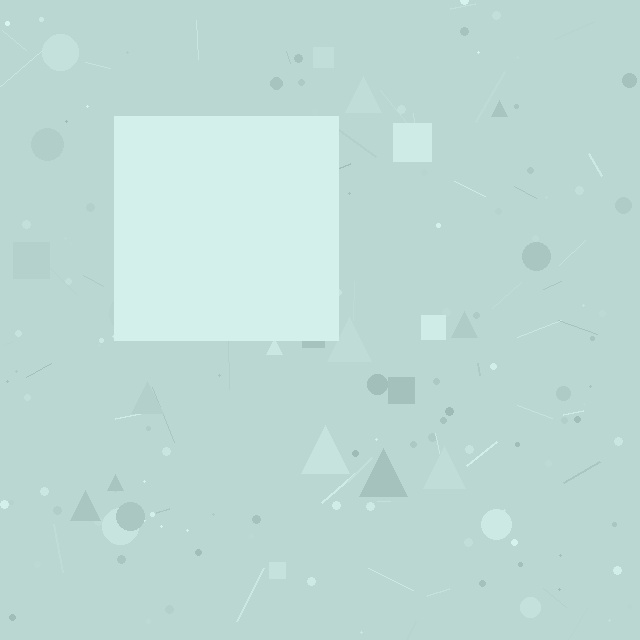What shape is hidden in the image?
A square is hidden in the image.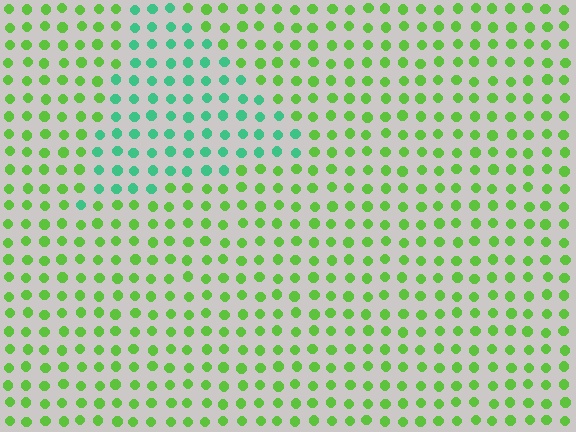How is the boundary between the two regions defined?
The boundary is defined purely by a slight shift in hue (about 47 degrees). Spacing, size, and orientation are identical on both sides.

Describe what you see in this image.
The image is filled with small lime elements in a uniform arrangement. A triangle-shaped region is visible where the elements are tinted to a slightly different hue, forming a subtle color boundary.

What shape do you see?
I see a triangle.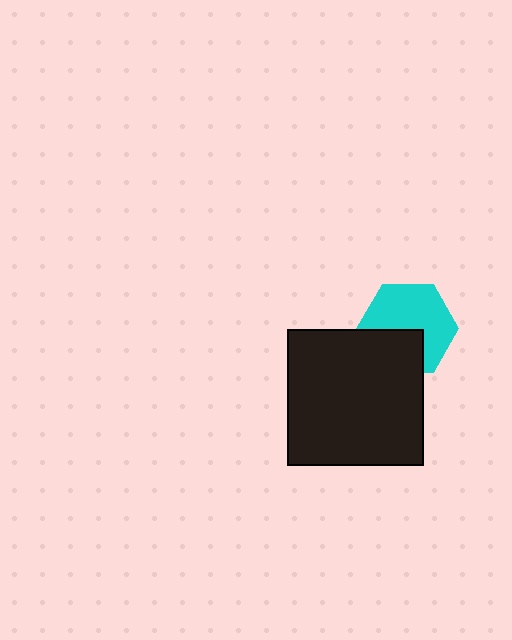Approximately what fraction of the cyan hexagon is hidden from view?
Roughly 34% of the cyan hexagon is hidden behind the black square.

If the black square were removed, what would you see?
You would see the complete cyan hexagon.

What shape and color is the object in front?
The object in front is a black square.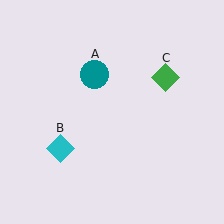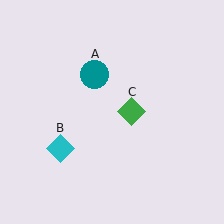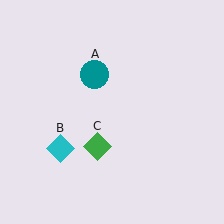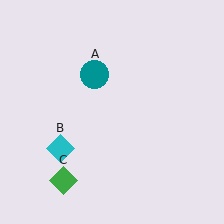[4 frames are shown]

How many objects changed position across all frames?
1 object changed position: green diamond (object C).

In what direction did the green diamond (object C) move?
The green diamond (object C) moved down and to the left.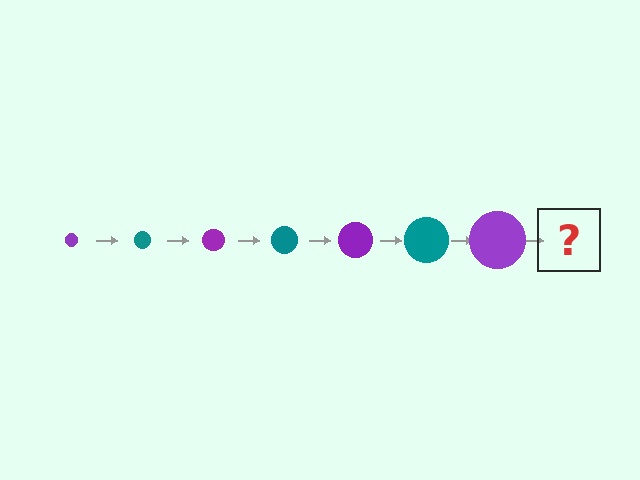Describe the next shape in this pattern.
It should be a teal circle, larger than the previous one.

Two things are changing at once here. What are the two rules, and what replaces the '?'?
The two rules are that the circle grows larger each step and the color cycles through purple and teal. The '?' should be a teal circle, larger than the previous one.